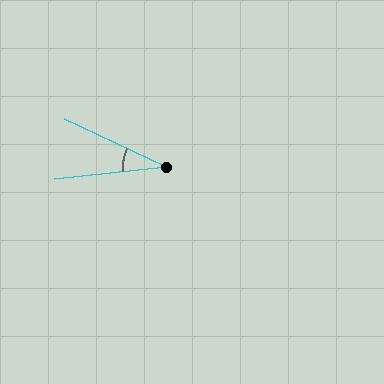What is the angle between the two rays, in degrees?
Approximately 31 degrees.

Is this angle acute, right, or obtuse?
It is acute.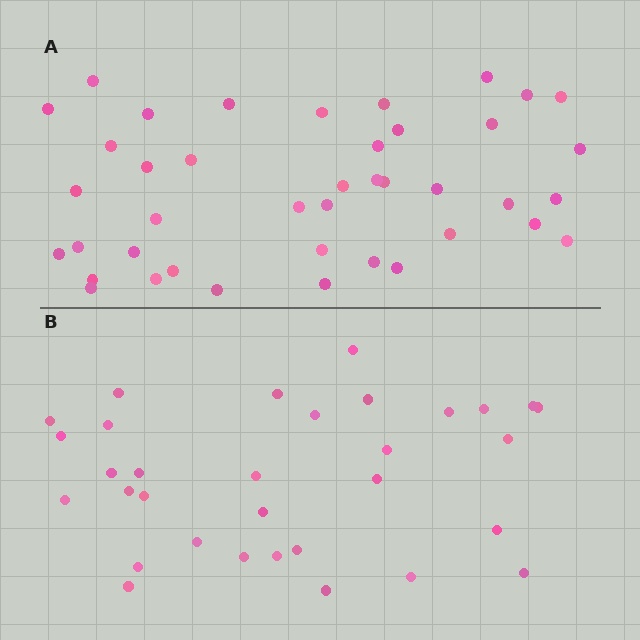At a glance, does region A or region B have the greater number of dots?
Region A (the top region) has more dots.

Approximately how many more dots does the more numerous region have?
Region A has roughly 8 or so more dots than region B.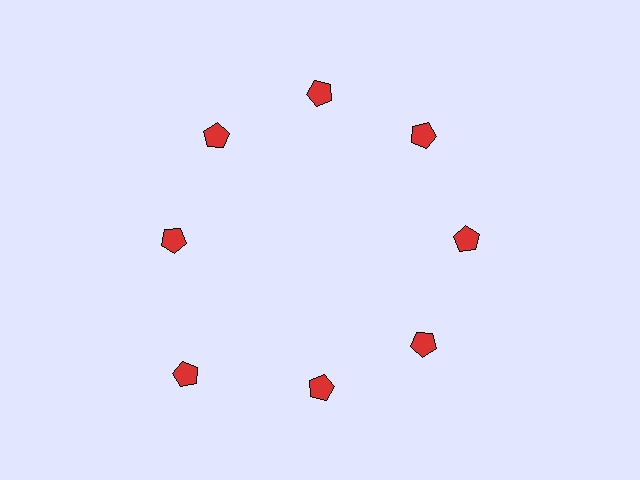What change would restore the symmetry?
The symmetry would be restored by moving it inward, back onto the ring so that all 8 pentagons sit at equal angles and equal distance from the center.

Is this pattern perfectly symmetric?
No. The 8 red pentagons are arranged in a ring, but one element near the 8 o'clock position is pushed outward from the center, breaking the 8-fold rotational symmetry.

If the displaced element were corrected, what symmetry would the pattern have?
It would have 8-fold rotational symmetry — the pattern would map onto itself every 45 degrees.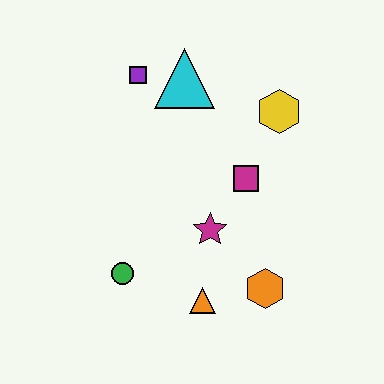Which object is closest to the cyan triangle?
The purple square is closest to the cyan triangle.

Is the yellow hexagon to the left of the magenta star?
No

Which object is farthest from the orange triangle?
The purple square is farthest from the orange triangle.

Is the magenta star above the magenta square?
No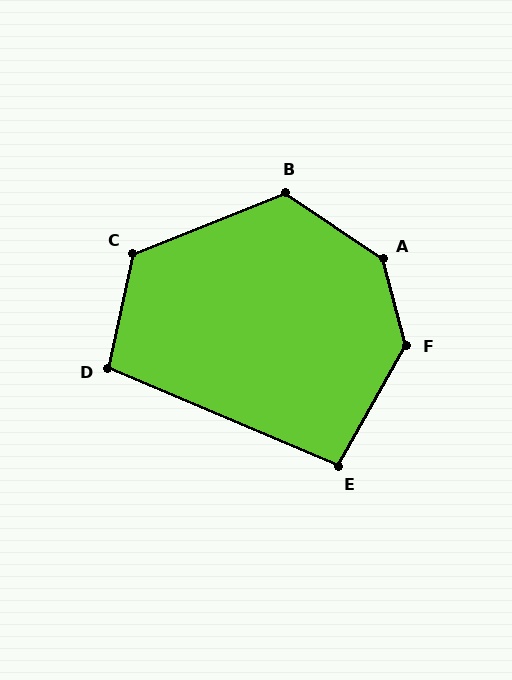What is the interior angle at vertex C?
Approximately 124 degrees (obtuse).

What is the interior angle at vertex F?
Approximately 135 degrees (obtuse).